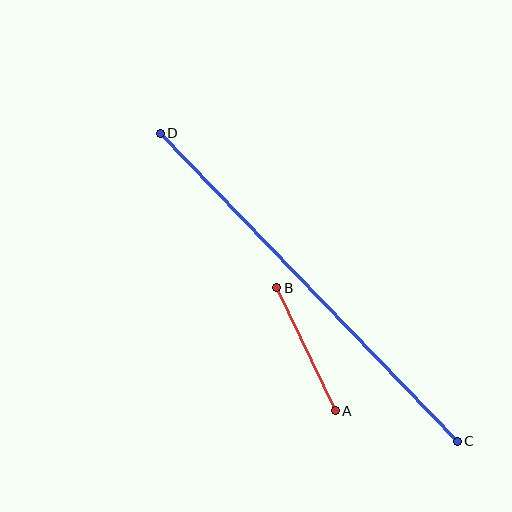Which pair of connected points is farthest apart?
Points C and D are farthest apart.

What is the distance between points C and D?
The distance is approximately 428 pixels.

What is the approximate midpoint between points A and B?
The midpoint is at approximately (306, 349) pixels.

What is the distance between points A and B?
The distance is approximately 136 pixels.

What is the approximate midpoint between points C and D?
The midpoint is at approximately (309, 287) pixels.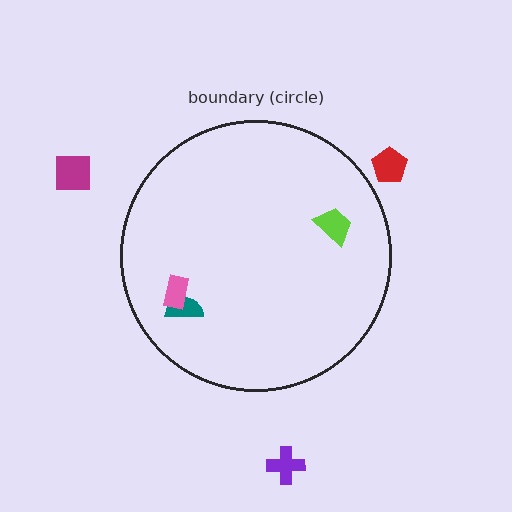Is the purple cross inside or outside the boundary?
Outside.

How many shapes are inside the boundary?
3 inside, 3 outside.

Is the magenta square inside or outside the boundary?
Outside.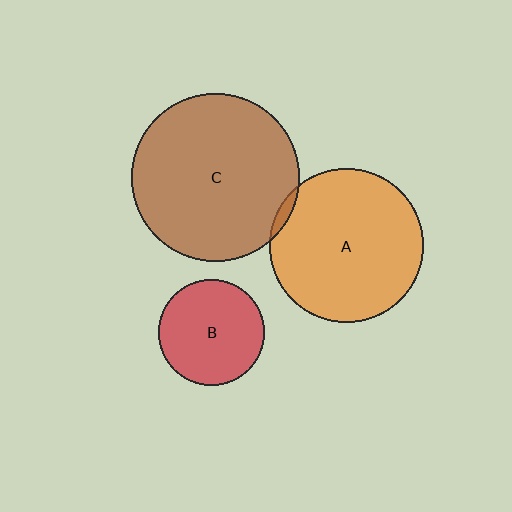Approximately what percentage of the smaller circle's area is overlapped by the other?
Approximately 5%.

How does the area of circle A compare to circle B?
Approximately 2.1 times.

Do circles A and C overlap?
Yes.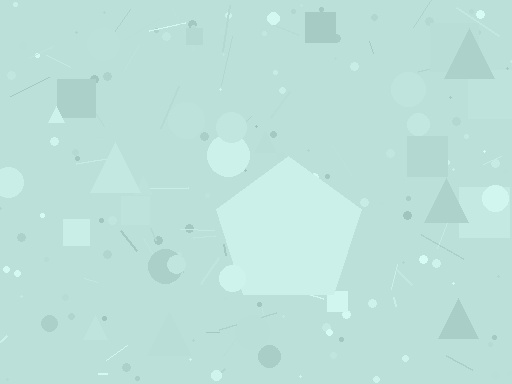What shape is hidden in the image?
A pentagon is hidden in the image.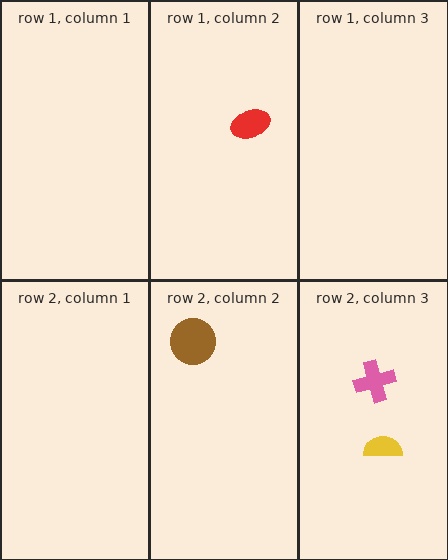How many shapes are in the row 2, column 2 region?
1.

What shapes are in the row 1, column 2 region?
The red ellipse.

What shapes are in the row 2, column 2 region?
The brown circle.